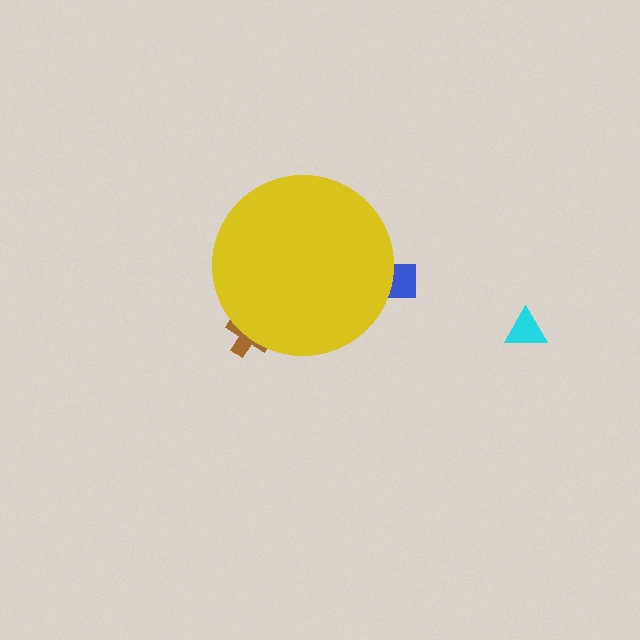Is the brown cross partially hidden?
Yes, the brown cross is partially hidden behind the yellow circle.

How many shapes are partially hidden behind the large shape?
2 shapes are partially hidden.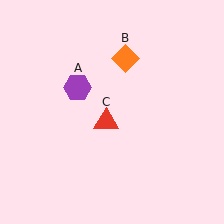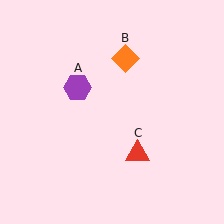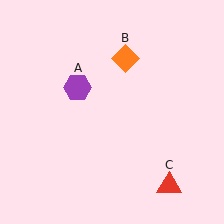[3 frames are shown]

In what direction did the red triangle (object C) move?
The red triangle (object C) moved down and to the right.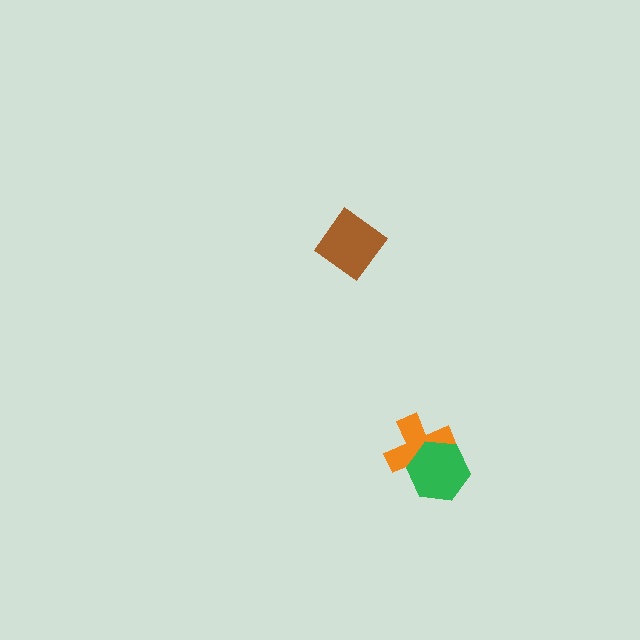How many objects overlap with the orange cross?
1 object overlaps with the orange cross.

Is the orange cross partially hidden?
Yes, it is partially covered by another shape.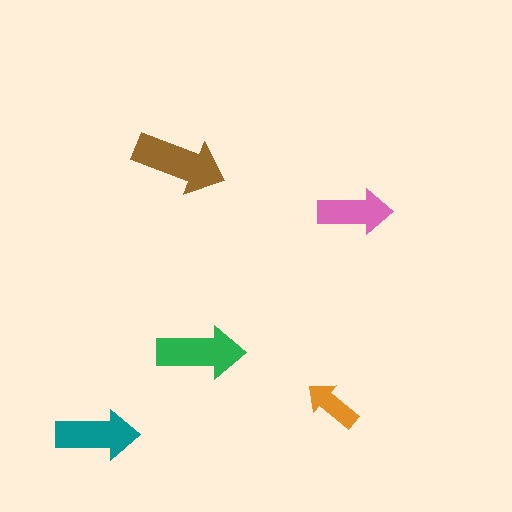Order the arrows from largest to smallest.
the brown one, the green one, the teal one, the pink one, the orange one.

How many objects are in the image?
There are 5 objects in the image.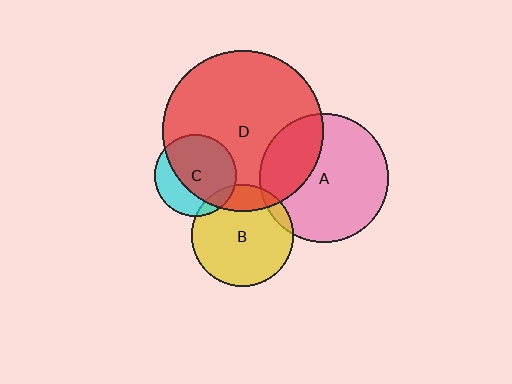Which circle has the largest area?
Circle D (red).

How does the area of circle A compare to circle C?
Approximately 2.5 times.